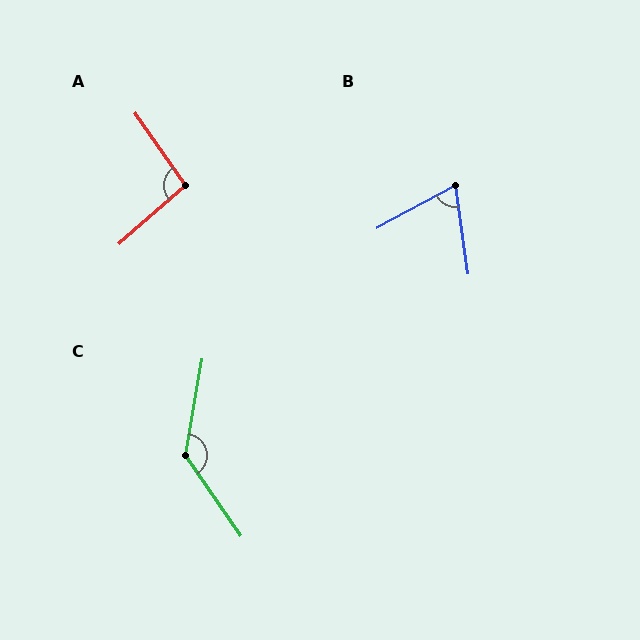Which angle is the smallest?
B, at approximately 69 degrees.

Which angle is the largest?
C, at approximately 136 degrees.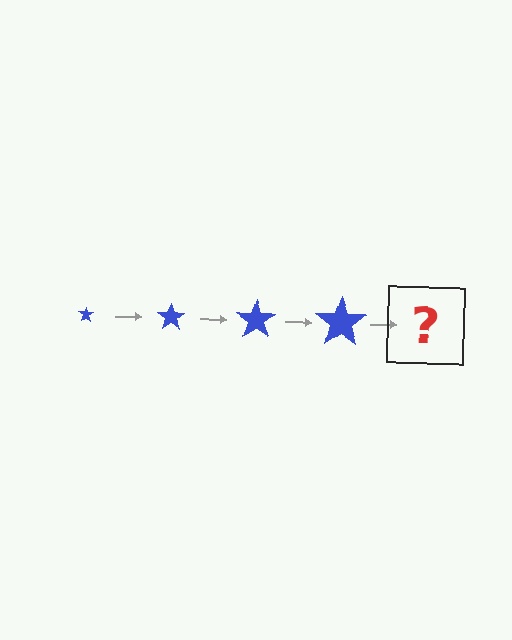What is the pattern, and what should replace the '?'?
The pattern is that the star gets progressively larger each step. The '?' should be a blue star, larger than the previous one.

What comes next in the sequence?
The next element should be a blue star, larger than the previous one.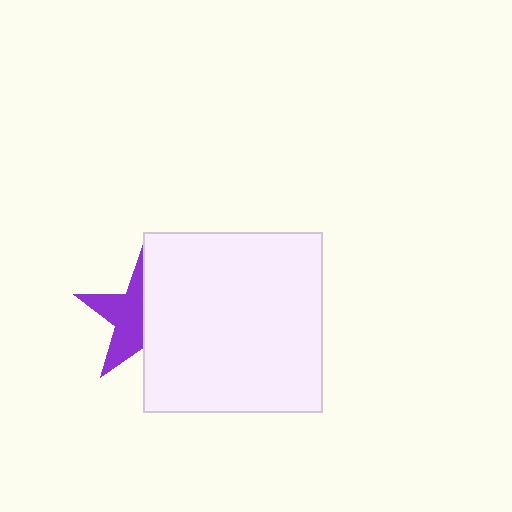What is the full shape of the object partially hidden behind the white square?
The partially hidden object is a purple star.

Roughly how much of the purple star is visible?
About half of it is visible (roughly 49%).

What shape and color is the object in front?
The object in front is a white square.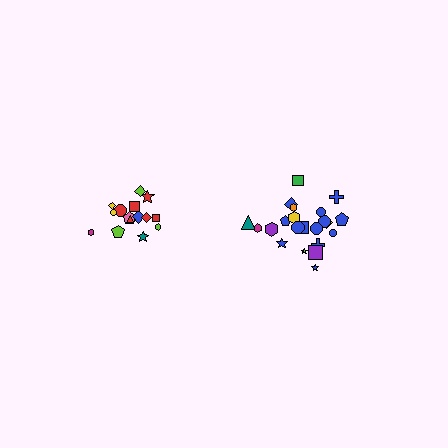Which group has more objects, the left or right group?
The right group.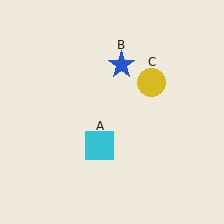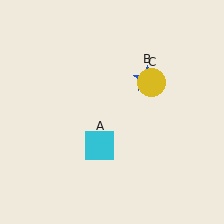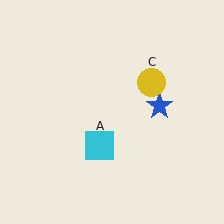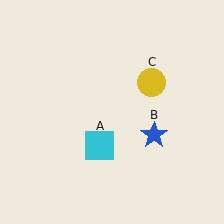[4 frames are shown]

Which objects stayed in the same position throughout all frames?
Cyan square (object A) and yellow circle (object C) remained stationary.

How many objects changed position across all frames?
1 object changed position: blue star (object B).